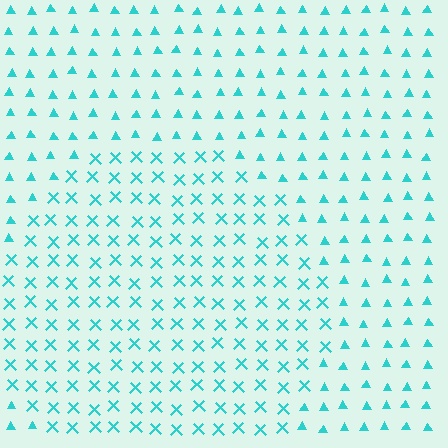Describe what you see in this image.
The image is filled with small cyan elements arranged in a uniform grid. A circle-shaped region contains X marks, while the surrounding area contains triangles. The boundary is defined purely by the change in element shape.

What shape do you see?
I see a circle.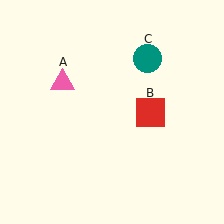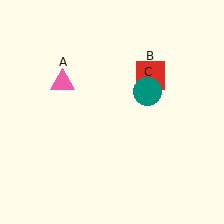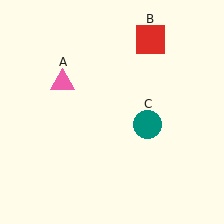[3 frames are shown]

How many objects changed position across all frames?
2 objects changed position: red square (object B), teal circle (object C).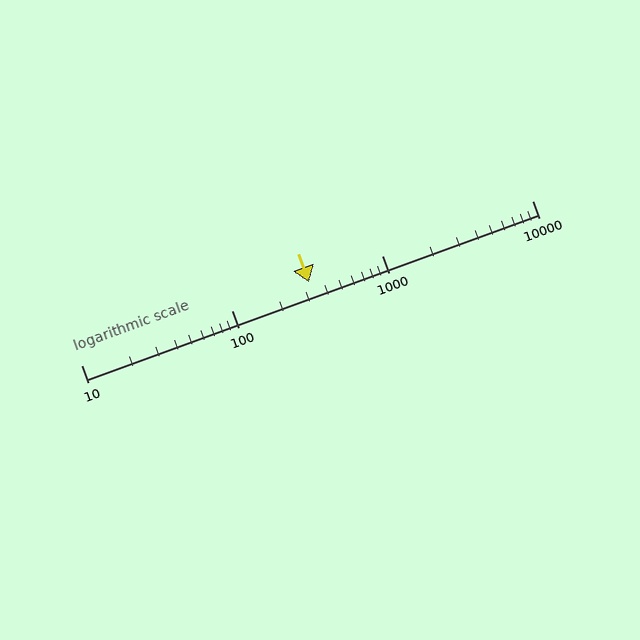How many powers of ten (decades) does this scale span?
The scale spans 3 decades, from 10 to 10000.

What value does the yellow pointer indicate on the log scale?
The pointer indicates approximately 330.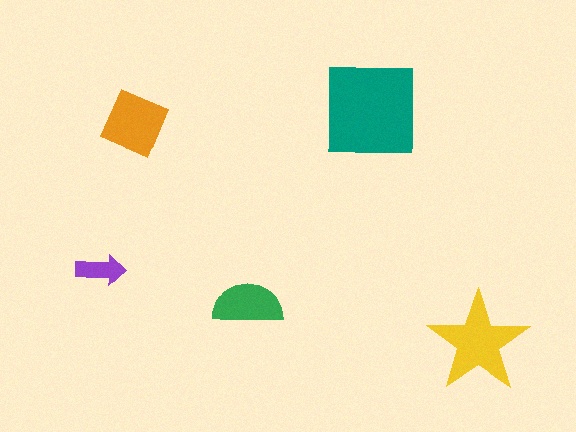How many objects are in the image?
There are 5 objects in the image.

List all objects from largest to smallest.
The teal square, the yellow star, the orange diamond, the green semicircle, the purple arrow.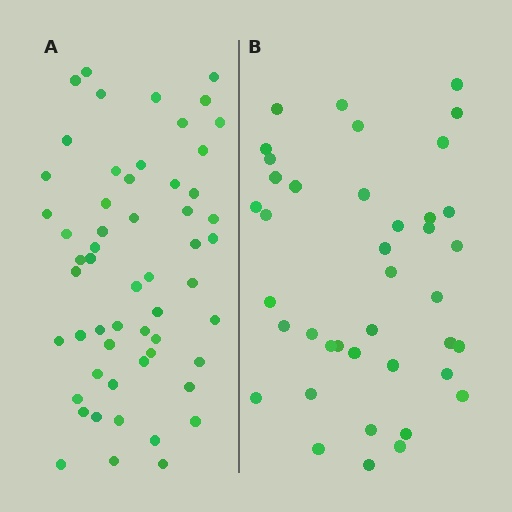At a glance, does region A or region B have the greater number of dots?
Region A (the left region) has more dots.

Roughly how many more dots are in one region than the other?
Region A has approximately 15 more dots than region B.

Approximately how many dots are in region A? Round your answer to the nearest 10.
About 60 dots. (The exact count is 56, which rounds to 60.)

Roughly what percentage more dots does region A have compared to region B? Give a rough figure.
About 40% more.